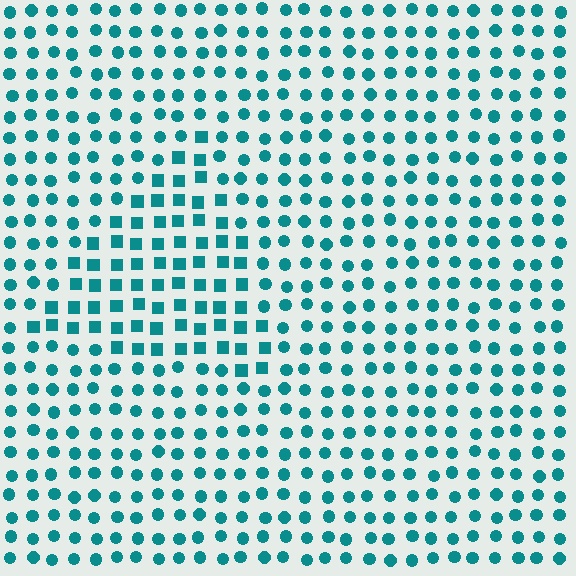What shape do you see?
I see a triangle.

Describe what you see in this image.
The image is filled with small teal elements arranged in a uniform grid. A triangle-shaped region contains squares, while the surrounding area contains circles. The boundary is defined purely by the change in element shape.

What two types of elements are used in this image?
The image uses squares inside the triangle region and circles outside it.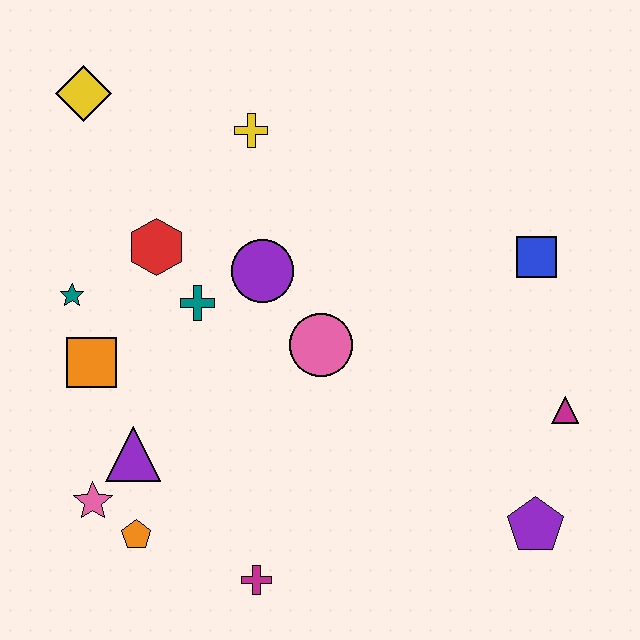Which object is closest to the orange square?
The teal star is closest to the orange square.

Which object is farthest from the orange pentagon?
The blue square is farthest from the orange pentagon.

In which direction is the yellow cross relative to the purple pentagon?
The yellow cross is above the purple pentagon.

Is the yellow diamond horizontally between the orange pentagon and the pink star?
No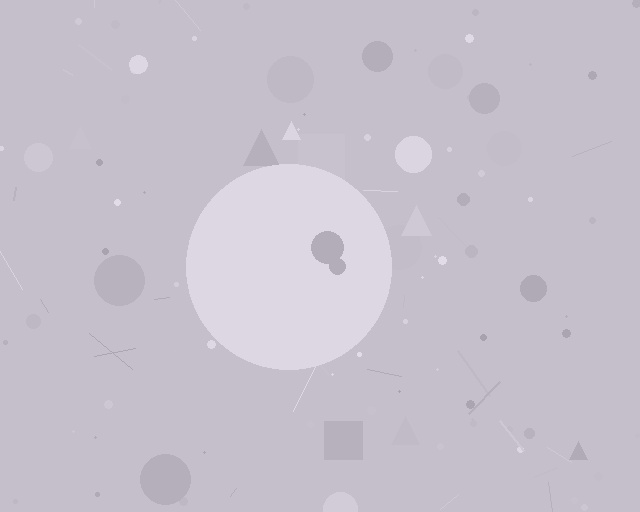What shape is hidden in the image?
A circle is hidden in the image.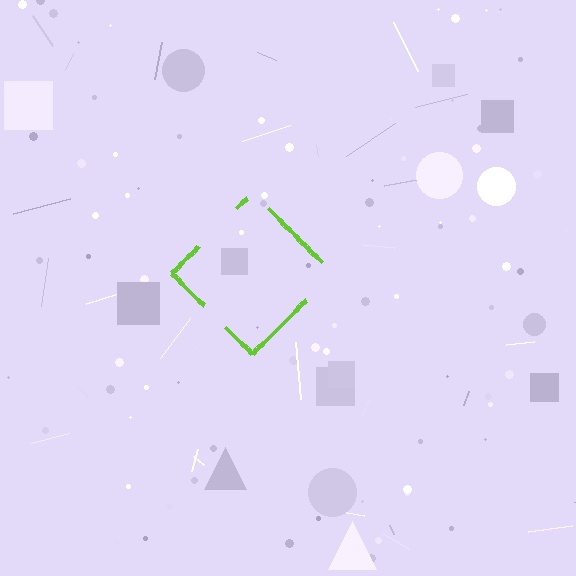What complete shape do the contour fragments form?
The contour fragments form a diamond.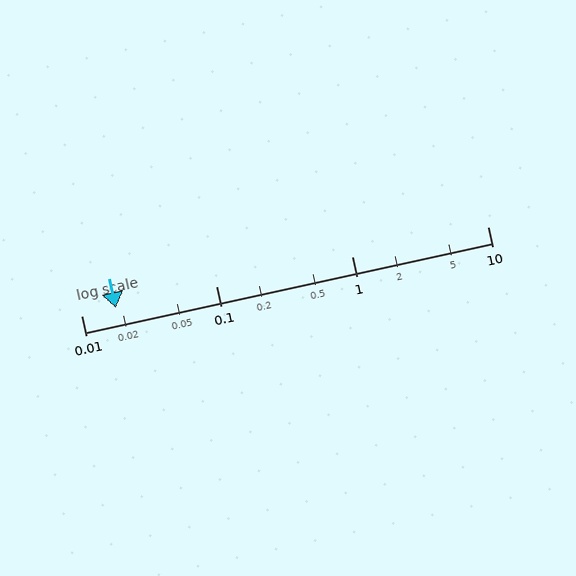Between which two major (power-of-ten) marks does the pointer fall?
The pointer is between 0.01 and 0.1.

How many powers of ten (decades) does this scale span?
The scale spans 3 decades, from 0.01 to 10.